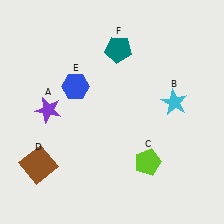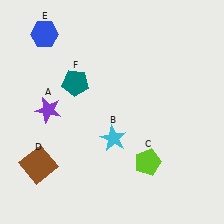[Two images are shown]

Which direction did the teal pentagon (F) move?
The teal pentagon (F) moved left.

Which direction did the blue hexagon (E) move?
The blue hexagon (E) moved up.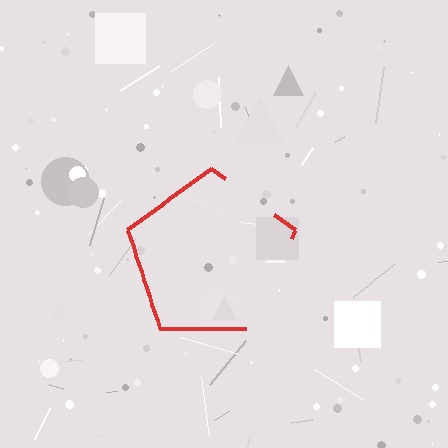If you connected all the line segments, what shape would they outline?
They would outline a pentagon.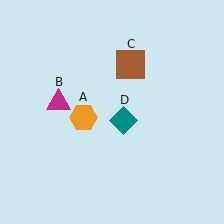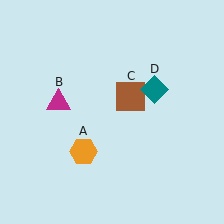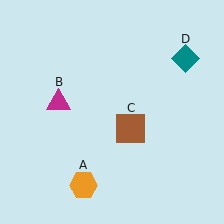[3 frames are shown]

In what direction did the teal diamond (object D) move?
The teal diamond (object D) moved up and to the right.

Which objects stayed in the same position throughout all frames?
Magenta triangle (object B) remained stationary.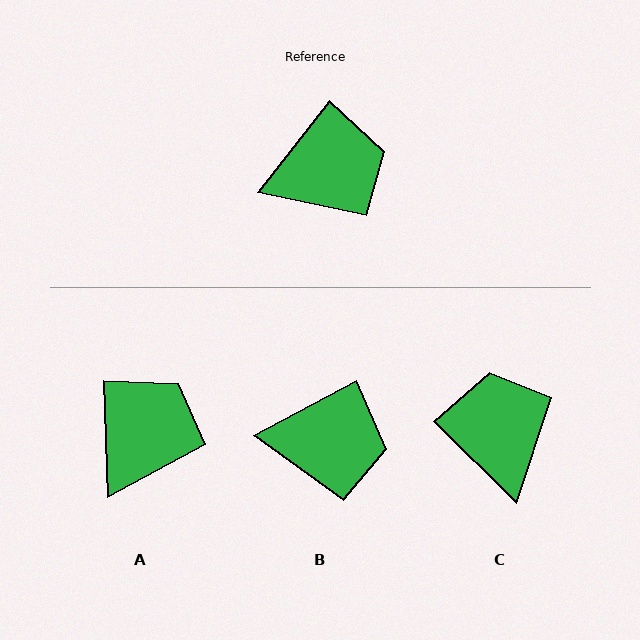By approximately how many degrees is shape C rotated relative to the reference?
Approximately 83 degrees counter-clockwise.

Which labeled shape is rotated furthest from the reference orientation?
C, about 83 degrees away.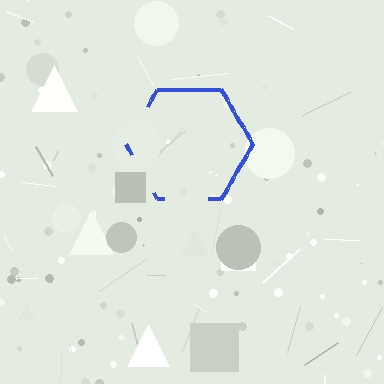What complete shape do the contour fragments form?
The contour fragments form a hexagon.